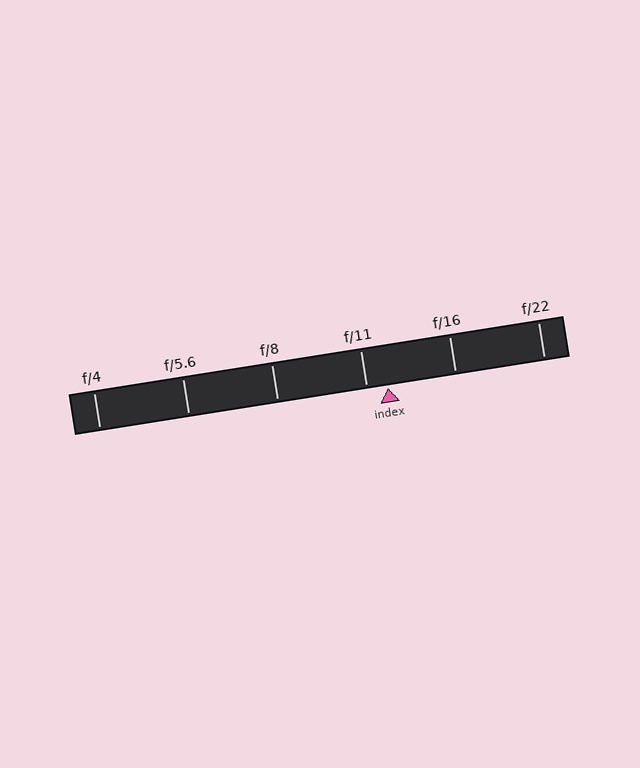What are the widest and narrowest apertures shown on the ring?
The widest aperture shown is f/4 and the narrowest is f/22.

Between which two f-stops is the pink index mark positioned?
The index mark is between f/11 and f/16.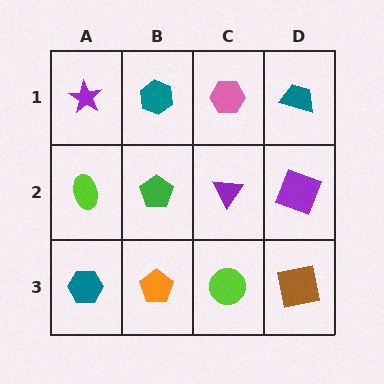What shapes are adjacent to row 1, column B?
A green pentagon (row 2, column B), a purple star (row 1, column A), a pink hexagon (row 1, column C).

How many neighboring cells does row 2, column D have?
3.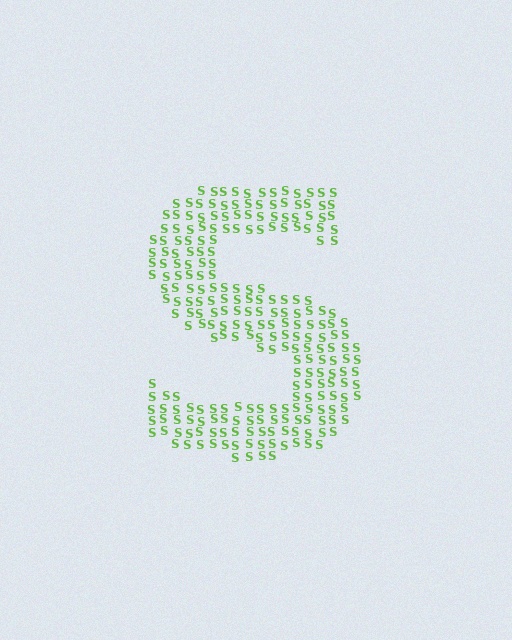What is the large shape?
The large shape is the letter S.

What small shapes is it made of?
It is made of small letter S's.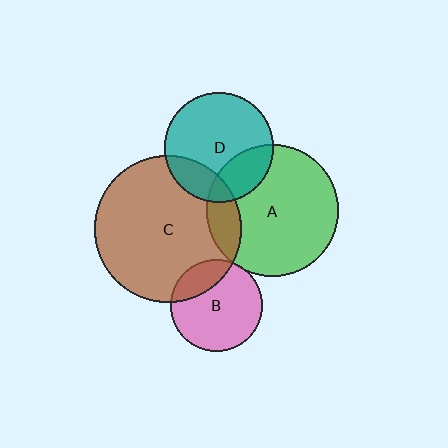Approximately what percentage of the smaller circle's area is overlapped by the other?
Approximately 5%.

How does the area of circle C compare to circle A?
Approximately 1.2 times.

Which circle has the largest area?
Circle C (brown).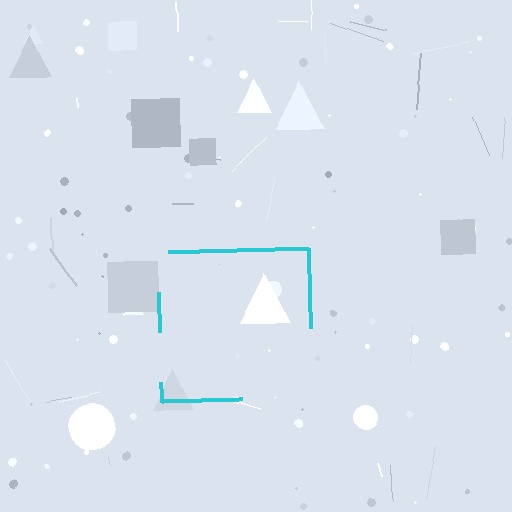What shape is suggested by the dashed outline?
The dashed outline suggests a square.